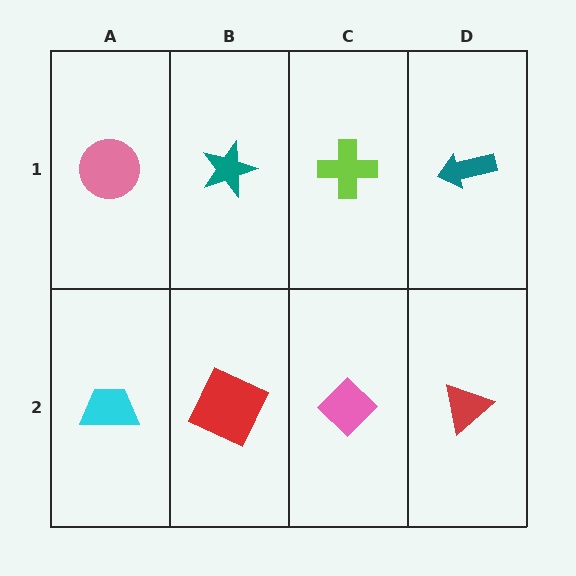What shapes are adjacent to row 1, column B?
A red square (row 2, column B), a pink circle (row 1, column A), a lime cross (row 1, column C).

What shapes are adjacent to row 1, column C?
A pink diamond (row 2, column C), a teal star (row 1, column B), a teal arrow (row 1, column D).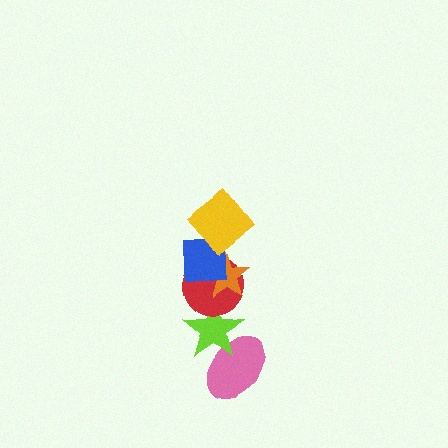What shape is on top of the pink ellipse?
The lime star is on top of the pink ellipse.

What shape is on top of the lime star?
The red circle is on top of the lime star.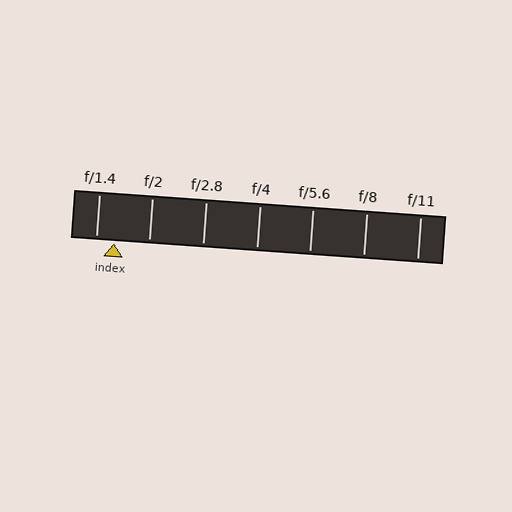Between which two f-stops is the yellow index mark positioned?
The index mark is between f/1.4 and f/2.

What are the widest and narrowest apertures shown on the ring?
The widest aperture shown is f/1.4 and the narrowest is f/11.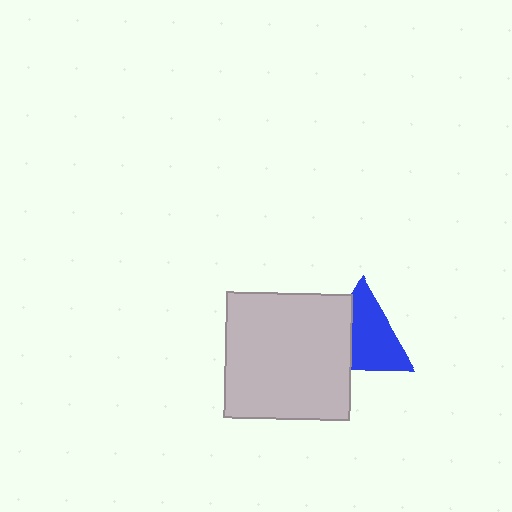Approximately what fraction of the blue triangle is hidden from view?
Roughly 34% of the blue triangle is hidden behind the light gray square.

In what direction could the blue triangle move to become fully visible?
The blue triangle could move right. That would shift it out from behind the light gray square entirely.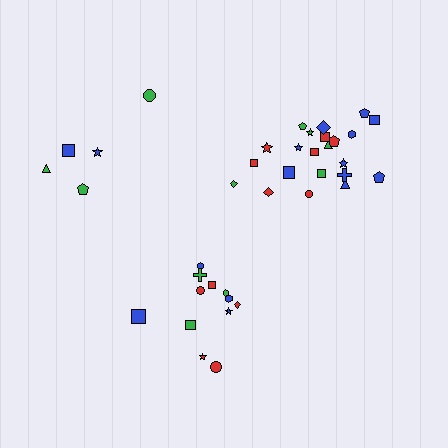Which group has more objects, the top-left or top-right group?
The top-right group.